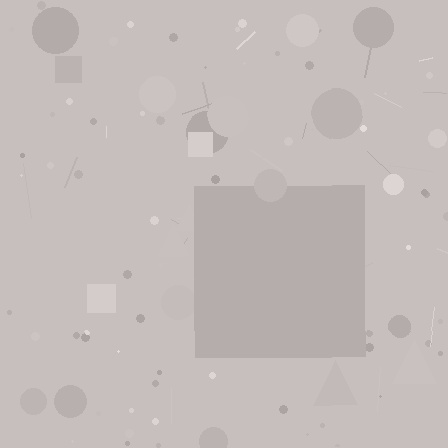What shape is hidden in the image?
A square is hidden in the image.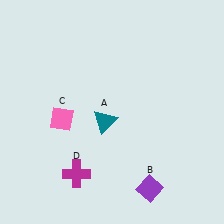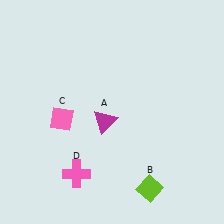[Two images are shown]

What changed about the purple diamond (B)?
In Image 1, B is purple. In Image 2, it changed to lime.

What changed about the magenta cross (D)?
In Image 1, D is magenta. In Image 2, it changed to pink.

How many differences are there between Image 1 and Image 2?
There are 3 differences between the two images.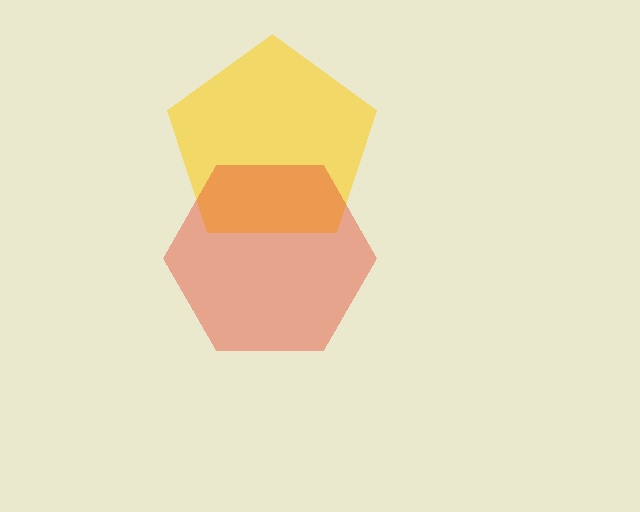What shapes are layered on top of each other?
The layered shapes are: a yellow pentagon, a red hexagon.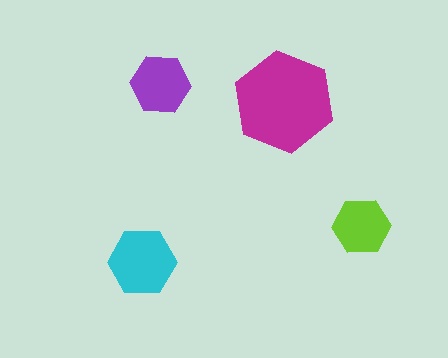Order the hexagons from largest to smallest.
the magenta one, the cyan one, the purple one, the lime one.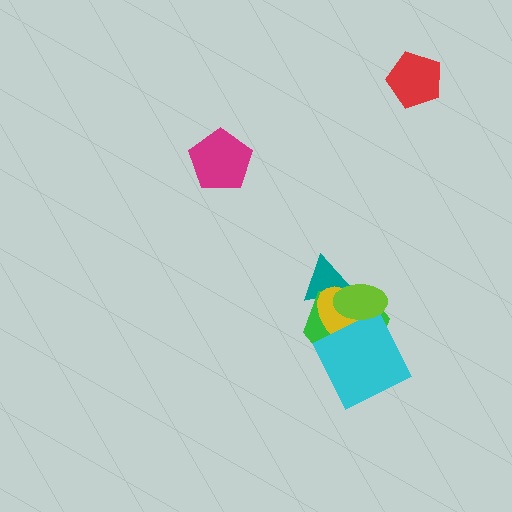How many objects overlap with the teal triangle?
3 objects overlap with the teal triangle.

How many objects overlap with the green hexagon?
4 objects overlap with the green hexagon.